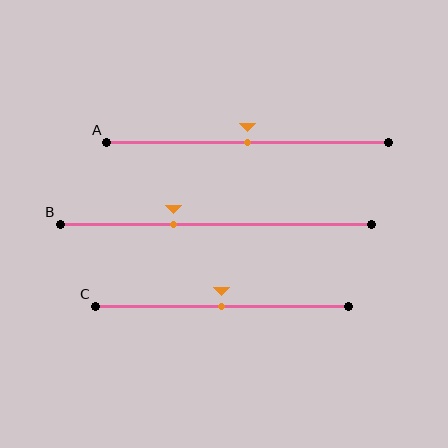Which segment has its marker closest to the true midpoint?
Segment A has its marker closest to the true midpoint.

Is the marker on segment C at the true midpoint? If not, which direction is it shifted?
Yes, the marker on segment C is at the true midpoint.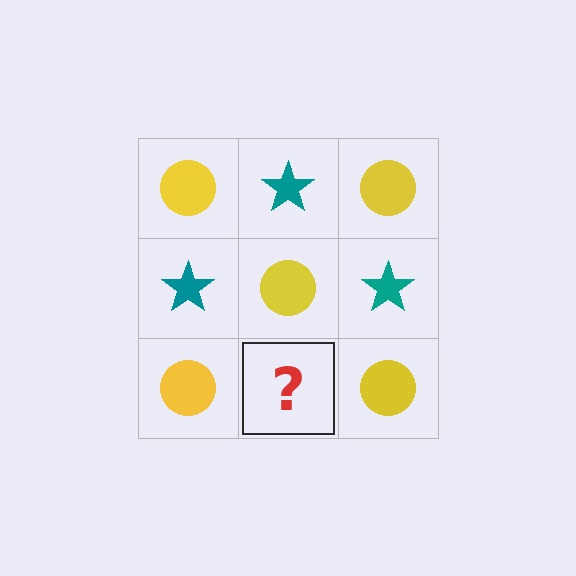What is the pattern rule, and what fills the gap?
The rule is that it alternates yellow circle and teal star in a checkerboard pattern. The gap should be filled with a teal star.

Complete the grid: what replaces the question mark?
The question mark should be replaced with a teal star.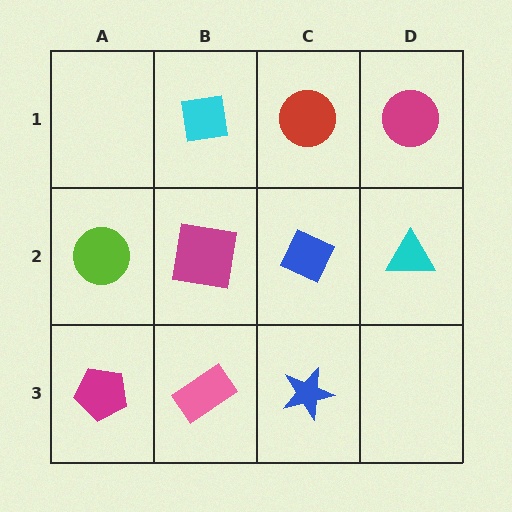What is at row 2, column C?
A blue diamond.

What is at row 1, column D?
A magenta circle.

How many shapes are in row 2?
4 shapes.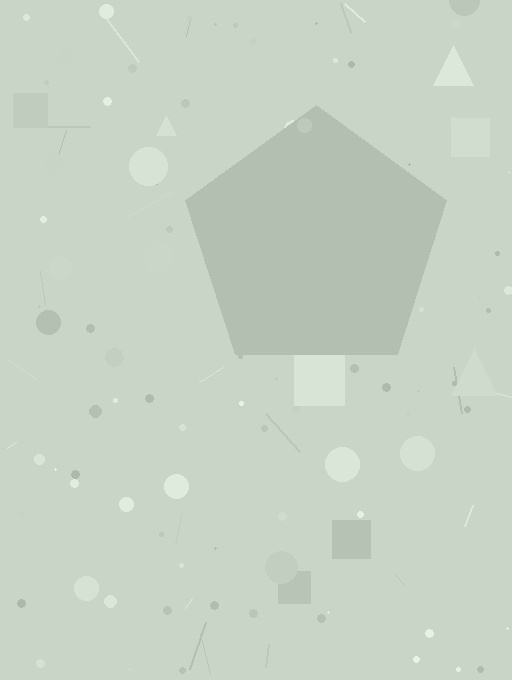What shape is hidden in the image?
A pentagon is hidden in the image.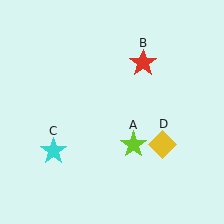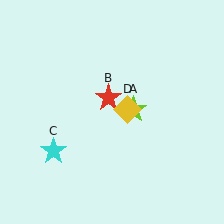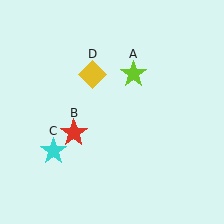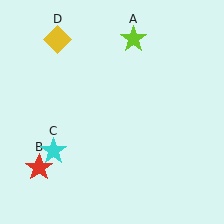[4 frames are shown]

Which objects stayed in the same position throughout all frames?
Cyan star (object C) remained stationary.